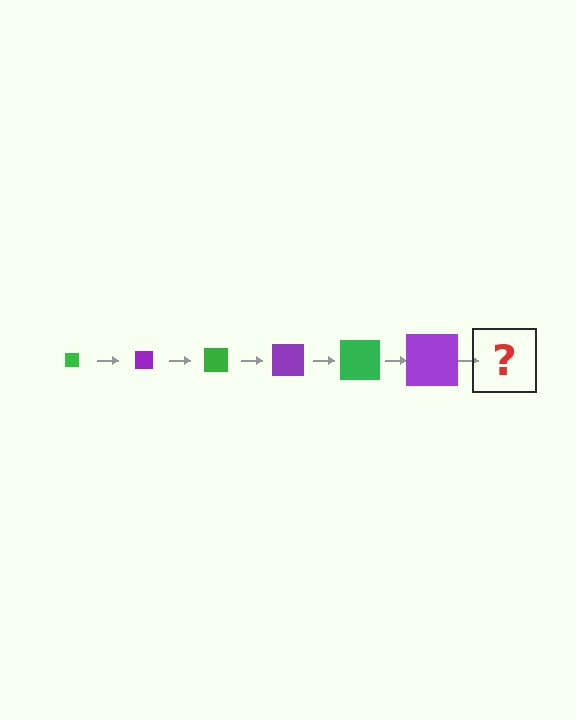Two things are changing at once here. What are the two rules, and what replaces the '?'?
The two rules are that the square grows larger each step and the color cycles through green and purple. The '?' should be a green square, larger than the previous one.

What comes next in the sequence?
The next element should be a green square, larger than the previous one.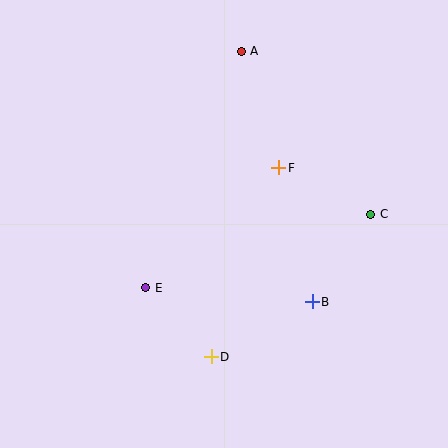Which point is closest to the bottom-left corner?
Point E is closest to the bottom-left corner.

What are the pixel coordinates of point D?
Point D is at (211, 357).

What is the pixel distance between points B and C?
The distance between B and C is 105 pixels.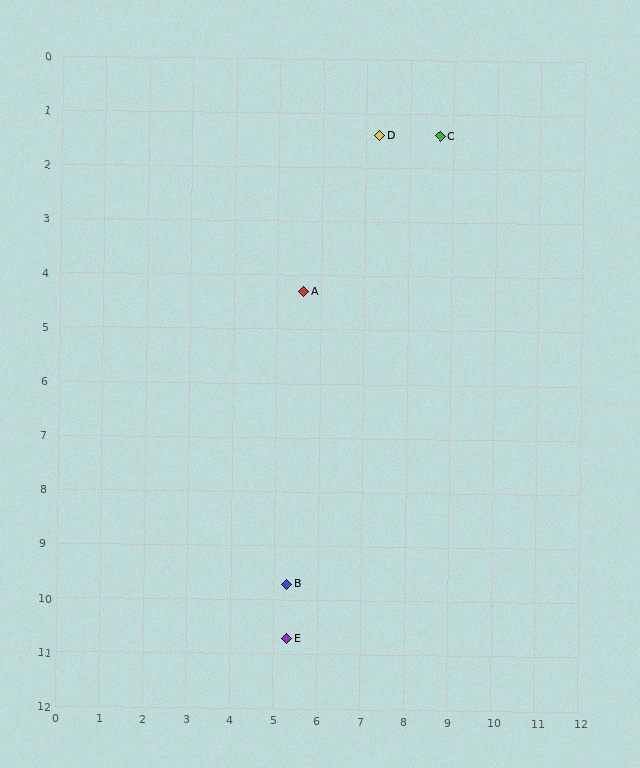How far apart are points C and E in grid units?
Points C and E are about 9.9 grid units apart.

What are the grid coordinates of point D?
Point D is at approximately (7.3, 1.4).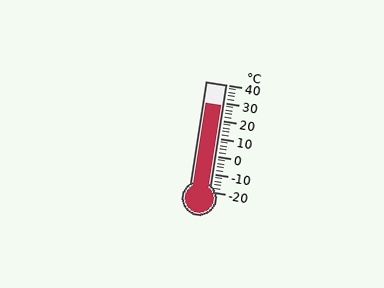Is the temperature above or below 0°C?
The temperature is above 0°C.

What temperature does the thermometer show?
The thermometer shows approximately 28°C.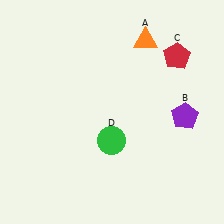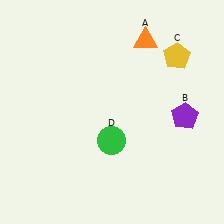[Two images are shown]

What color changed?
The pentagon (C) changed from red in Image 1 to yellow in Image 2.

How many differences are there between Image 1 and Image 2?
There is 1 difference between the two images.